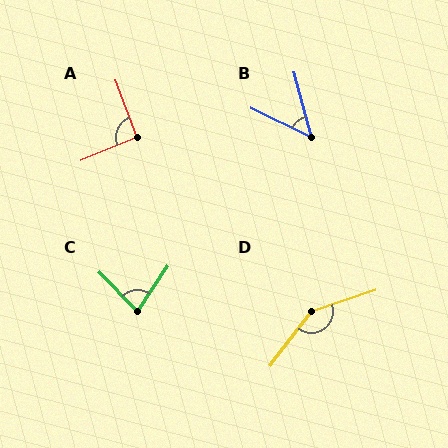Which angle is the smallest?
B, at approximately 49 degrees.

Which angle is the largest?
D, at approximately 145 degrees.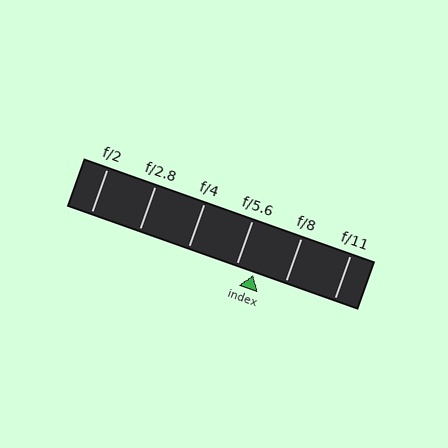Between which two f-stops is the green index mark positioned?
The index mark is between f/5.6 and f/8.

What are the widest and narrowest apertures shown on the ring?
The widest aperture shown is f/2 and the narrowest is f/11.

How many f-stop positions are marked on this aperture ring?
There are 6 f-stop positions marked.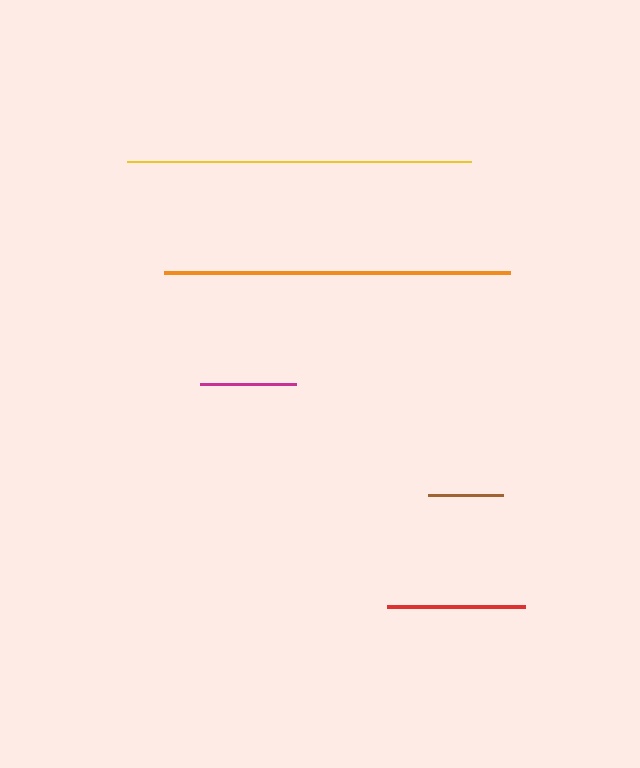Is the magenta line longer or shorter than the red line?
The red line is longer than the magenta line.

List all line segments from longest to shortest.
From longest to shortest: orange, yellow, red, magenta, brown.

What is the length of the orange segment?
The orange segment is approximately 347 pixels long.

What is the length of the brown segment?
The brown segment is approximately 75 pixels long.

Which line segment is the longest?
The orange line is the longest at approximately 347 pixels.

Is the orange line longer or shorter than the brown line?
The orange line is longer than the brown line.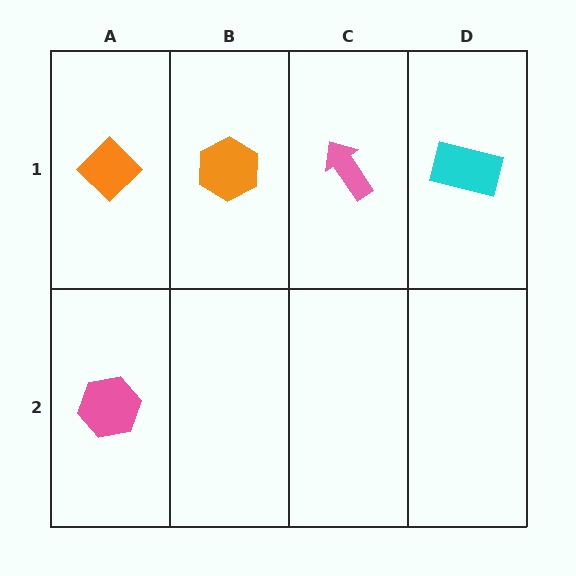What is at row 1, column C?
A pink arrow.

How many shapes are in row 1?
4 shapes.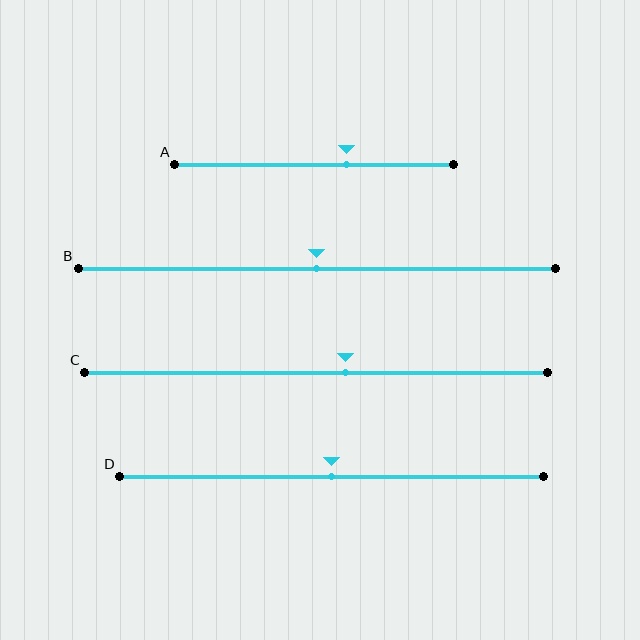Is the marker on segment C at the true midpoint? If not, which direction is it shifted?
No, the marker on segment C is shifted to the right by about 6% of the segment length.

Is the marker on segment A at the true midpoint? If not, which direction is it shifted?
No, the marker on segment A is shifted to the right by about 12% of the segment length.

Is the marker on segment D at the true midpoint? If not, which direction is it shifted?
Yes, the marker on segment D is at the true midpoint.